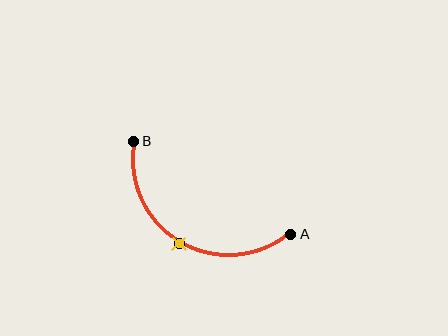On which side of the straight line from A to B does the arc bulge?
The arc bulges below the straight line connecting A and B.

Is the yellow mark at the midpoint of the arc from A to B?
Yes. The yellow mark lies on the arc at equal arc-length from both A and B — it is the arc midpoint.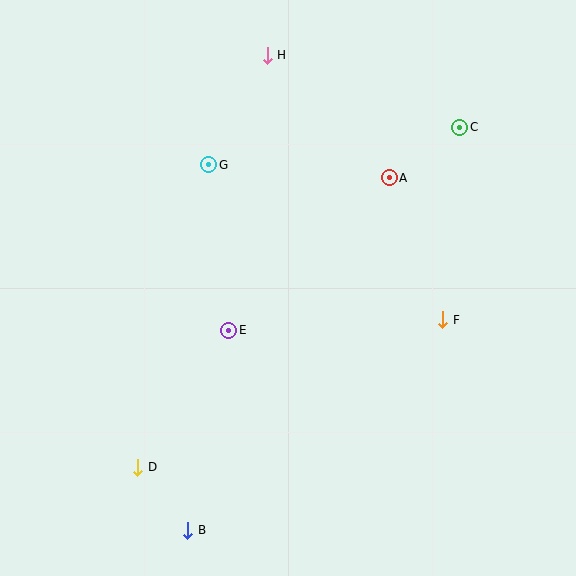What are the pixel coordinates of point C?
Point C is at (460, 127).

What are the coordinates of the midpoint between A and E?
The midpoint between A and E is at (309, 254).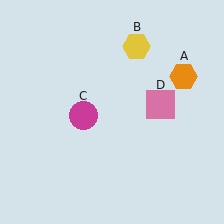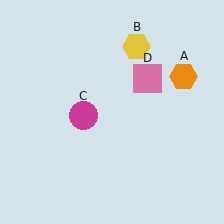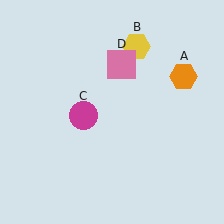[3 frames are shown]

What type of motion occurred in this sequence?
The pink square (object D) rotated counterclockwise around the center of the scene.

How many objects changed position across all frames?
1 object changed position: pink square (object D).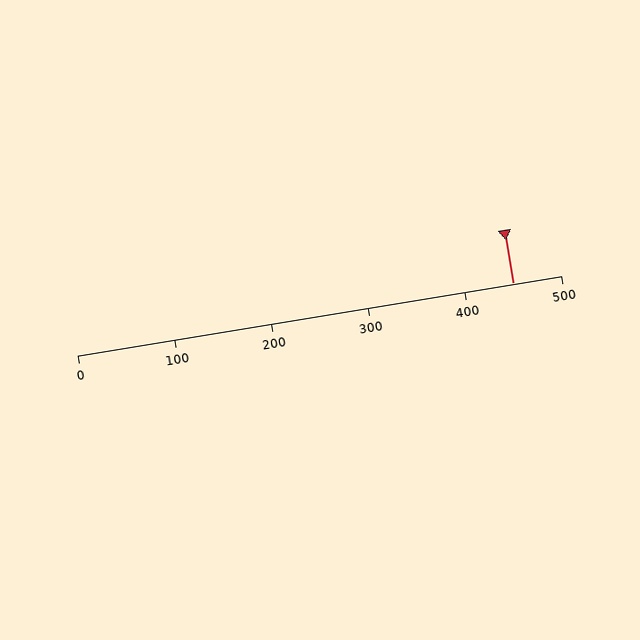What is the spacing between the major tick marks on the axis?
The major ticks are spaced 100 apart.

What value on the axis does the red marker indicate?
The marker indicates approximately 450.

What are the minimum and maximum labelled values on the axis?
The axis runs from 0 to 500.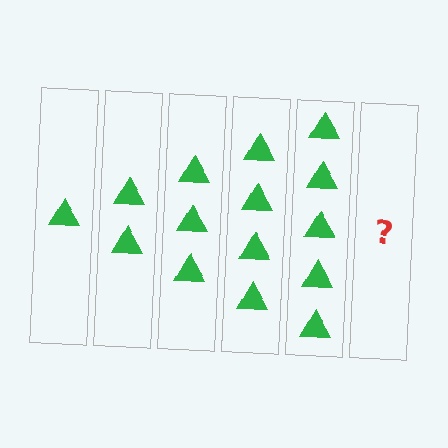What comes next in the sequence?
The next element should be 6 triangles.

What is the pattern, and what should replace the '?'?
The pattern is that each step adds one more triangle. The '?' should be 6 triangles.